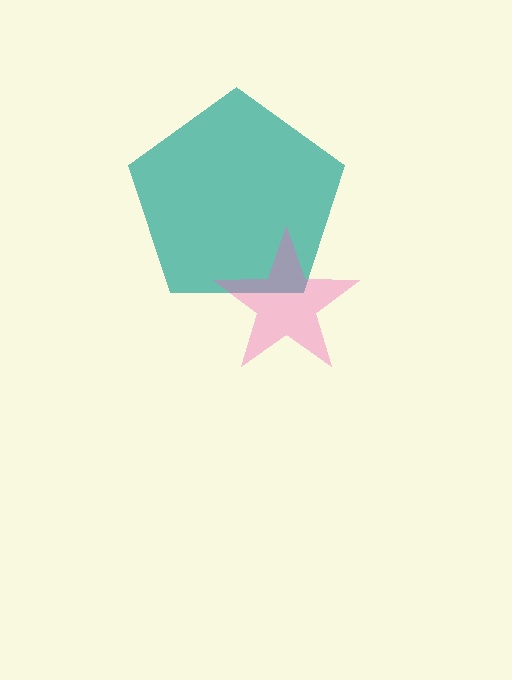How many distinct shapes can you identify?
There are 2 distinct shapes: a teal pentagon, a pink star.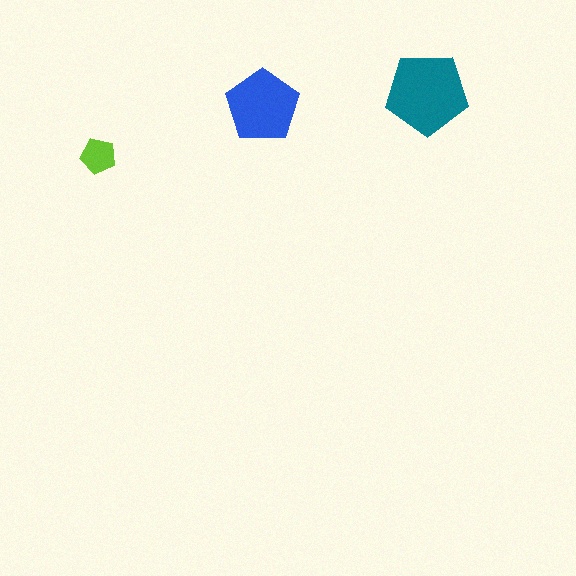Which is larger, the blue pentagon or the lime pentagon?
The blue one.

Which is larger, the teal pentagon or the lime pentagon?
The teal one.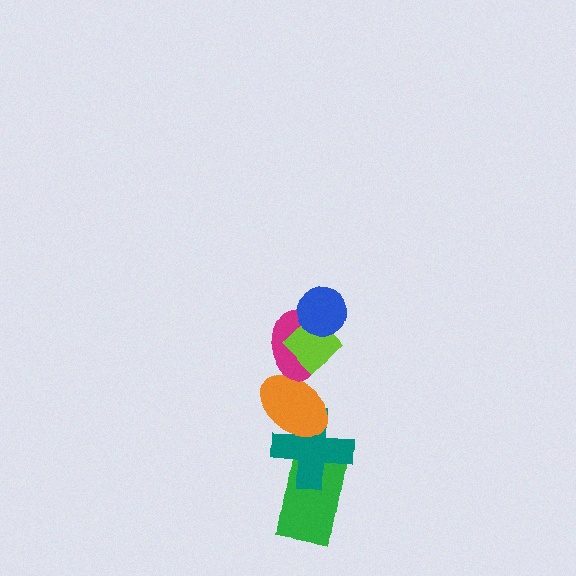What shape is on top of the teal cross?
The orange ellipse is on top of the teal cross.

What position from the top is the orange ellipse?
The orange ellipse is 4th from the top.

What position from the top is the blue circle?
The blue circle is 1st from the top.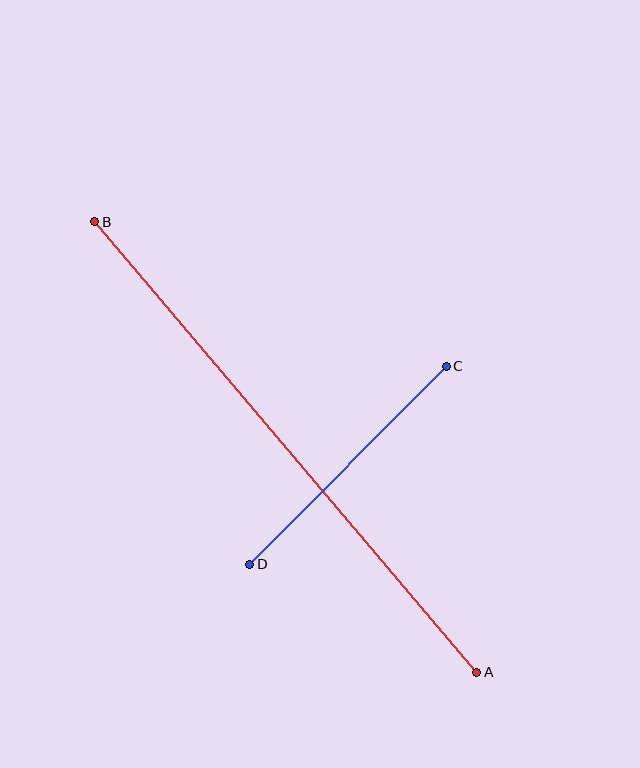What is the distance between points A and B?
The distance is approximately 591 pixels.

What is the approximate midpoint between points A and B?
The midpoint is at approximately (286, 447) pixels.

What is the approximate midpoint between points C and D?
The midpoint is at approximately (348, 465) pixels.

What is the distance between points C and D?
The distance is approximately 279 pixels.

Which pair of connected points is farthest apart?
Points A and B are farthest apart.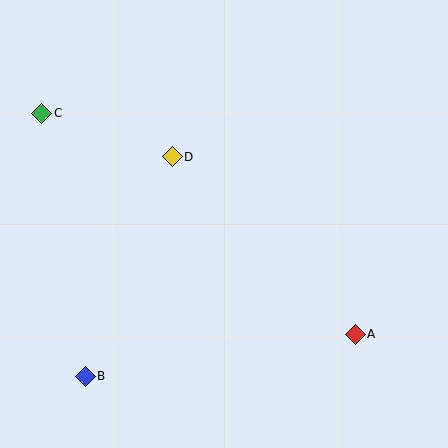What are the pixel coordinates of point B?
Point B is at (85, 376).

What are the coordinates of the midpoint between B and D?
The midpoint between B and D is at (129, 266).